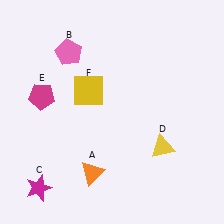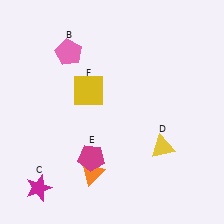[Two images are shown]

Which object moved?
The magenta pentagon (E) moved down.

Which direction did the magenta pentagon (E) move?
The magenta pentagon (E) moved down.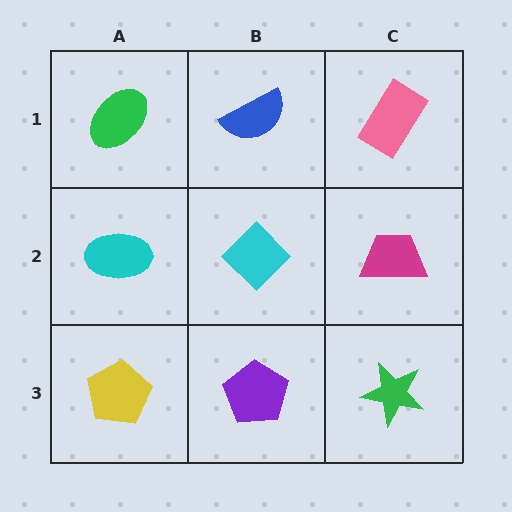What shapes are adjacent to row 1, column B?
A cyan diamond (row 2, column B), a green ellipse (row 1, column A), a pink rectangle (row 1, column C).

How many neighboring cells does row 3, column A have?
2.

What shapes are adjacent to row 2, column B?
A blue semicircle (row 1, column B), a purple pentagon (row 3, column B), a cyan ellipse (row 2, column A), a magenta trapezoid (row 2, column C).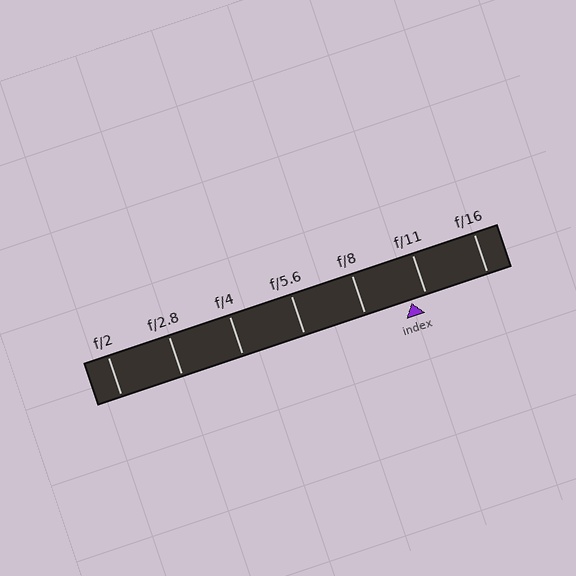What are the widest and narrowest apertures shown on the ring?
The widest aperture shown is f/2 and the narrowest is f/16.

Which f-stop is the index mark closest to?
The index mark is closest to f/11.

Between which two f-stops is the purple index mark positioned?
The index mark is between f/8 and f/11.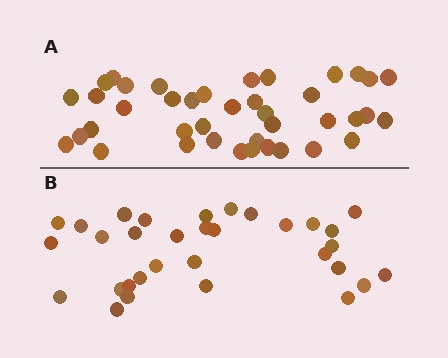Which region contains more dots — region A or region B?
Region A (the top region) has more dots.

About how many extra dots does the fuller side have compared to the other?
Region A has roughly 8 or so more dots than region B.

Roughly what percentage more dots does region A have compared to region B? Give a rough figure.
About 25% more.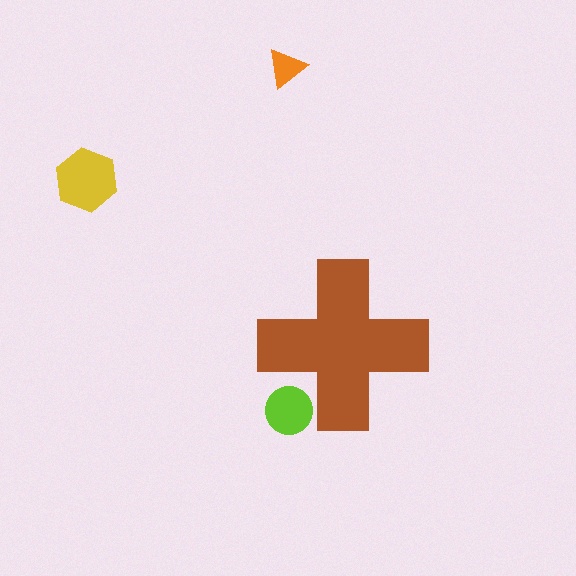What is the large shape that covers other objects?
A brown cross.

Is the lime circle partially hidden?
Yes, the lime circle is partially hidden behind the brown cross.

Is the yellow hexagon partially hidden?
No, the yellow hexagon is fully visible.